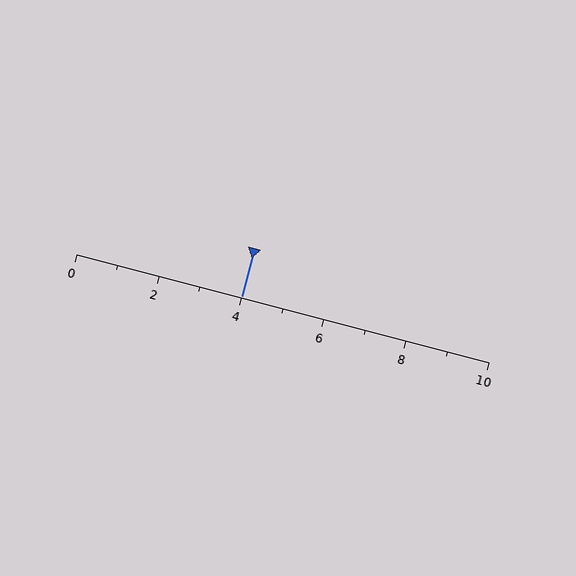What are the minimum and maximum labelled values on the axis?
The axis runs from 0 to 10.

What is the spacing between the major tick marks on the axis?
The major ticks are spaced 2 apart.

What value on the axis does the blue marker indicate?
The marker indicates approximately 4.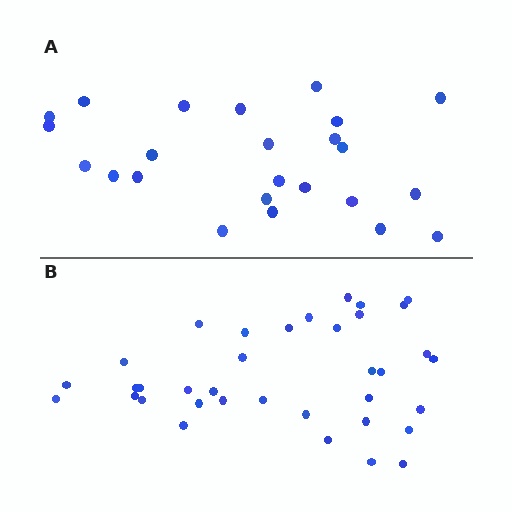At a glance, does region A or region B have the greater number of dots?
Region B (the bottom region) has more dots.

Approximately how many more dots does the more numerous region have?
Region B has roughly 12 or so more dots than region A.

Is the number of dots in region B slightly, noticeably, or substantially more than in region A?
Region B has substantially more. The ratio is roughly 1.5 to 1.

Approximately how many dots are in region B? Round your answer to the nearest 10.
About 40 dots. (The exact count is 36, which rounds to 40.)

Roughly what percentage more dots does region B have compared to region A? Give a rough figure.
About 50% more.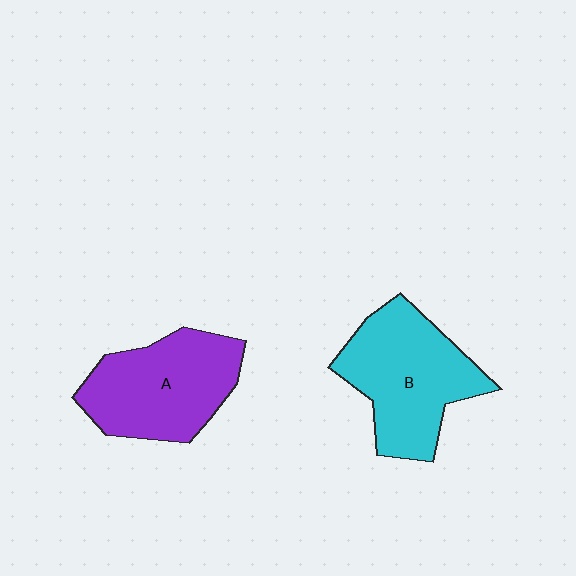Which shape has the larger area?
Shape B (cyan).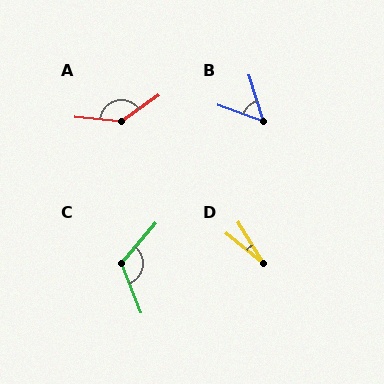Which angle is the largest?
A, at approximately 140 degrees.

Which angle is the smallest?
D, at approximately 20 degrees.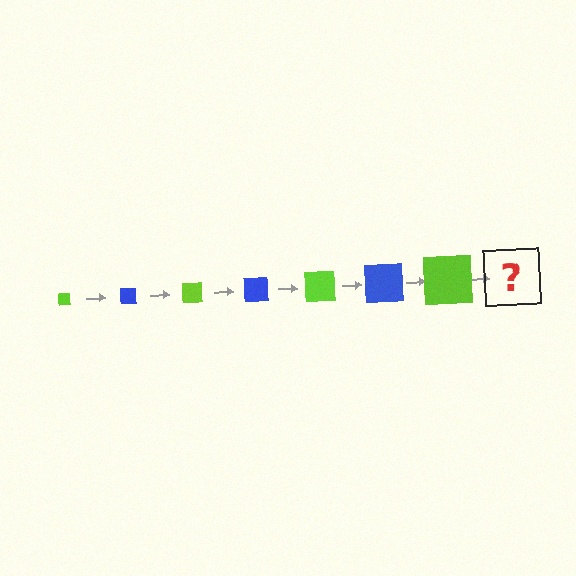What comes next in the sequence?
The next element should be a blue square, larger than the previous one.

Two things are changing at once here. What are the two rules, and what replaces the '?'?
The two rules are that the square grows larger each step and the color cycles through lime and blue. The '?' should be a blue square, larger than the previous one.